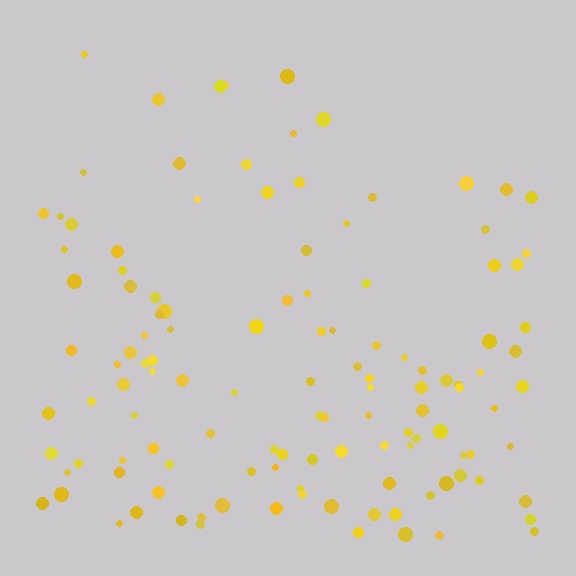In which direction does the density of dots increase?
From top to bottom, with the bottom side densest.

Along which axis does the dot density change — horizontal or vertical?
Vertical.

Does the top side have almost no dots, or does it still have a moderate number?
Still a moderate number, just noticeably fewer than the bottom.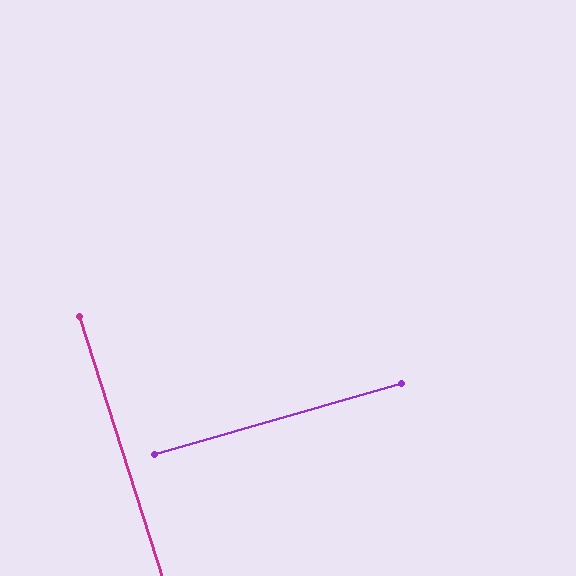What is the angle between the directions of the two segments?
Approximately 88 degrees.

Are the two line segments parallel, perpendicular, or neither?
Perpendicular — they meet at approximately 88°.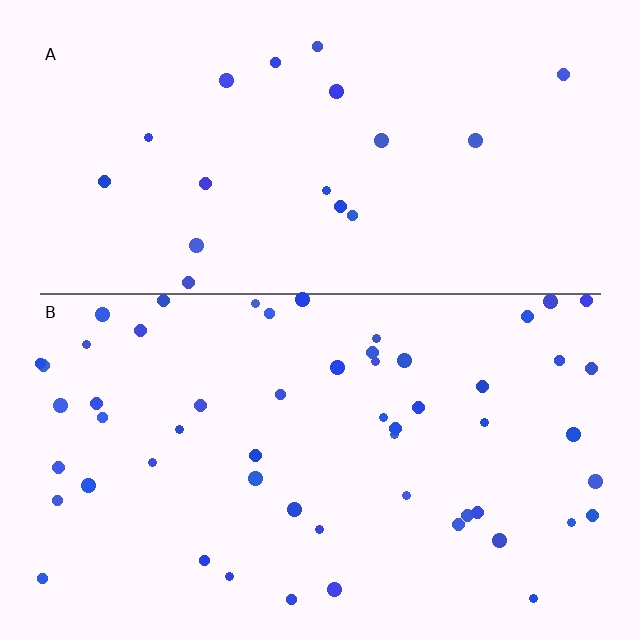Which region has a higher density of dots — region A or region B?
B (the bottom).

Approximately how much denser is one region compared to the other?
Approximately 3.0× — region B over region A.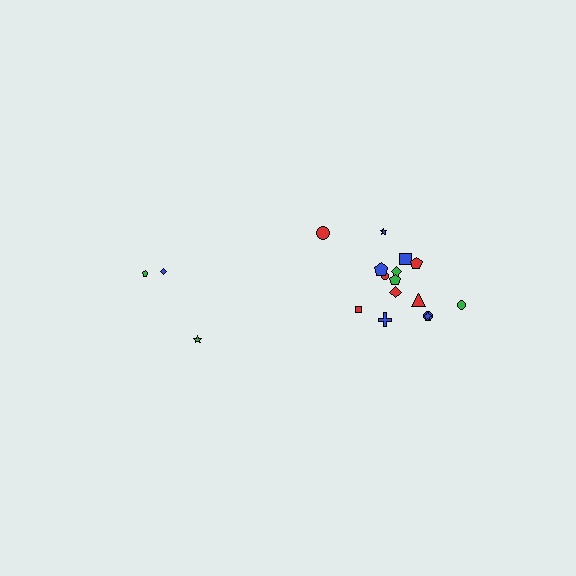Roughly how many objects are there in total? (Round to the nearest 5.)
Roughly 20 objects in total.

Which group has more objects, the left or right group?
The right group.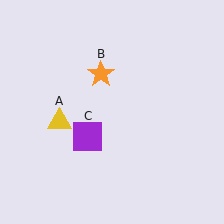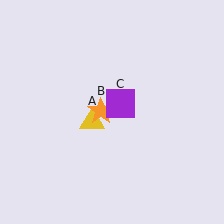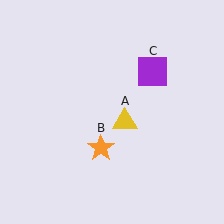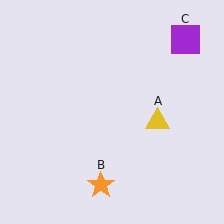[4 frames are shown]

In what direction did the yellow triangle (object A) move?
The yellow triangle (object A) moved right.